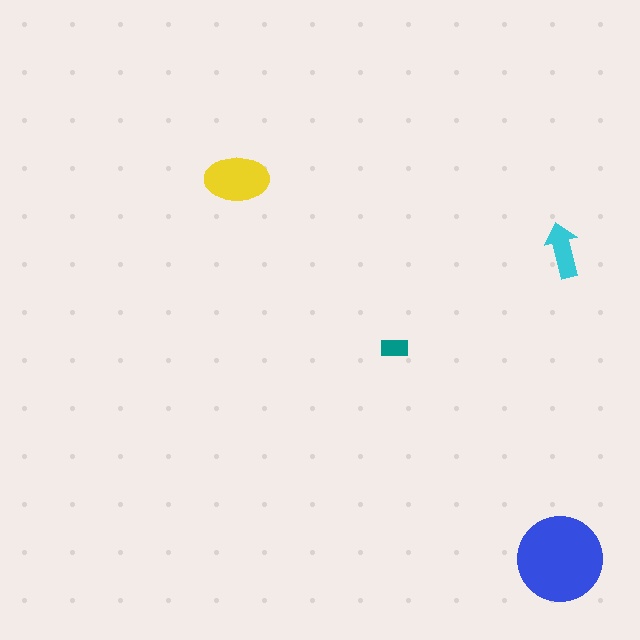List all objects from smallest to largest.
The teal rectangle, the cyan arrow, the yellow ellipse, the blue circle.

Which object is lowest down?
The blue circle is bottommost.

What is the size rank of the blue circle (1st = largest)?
1st.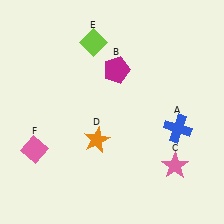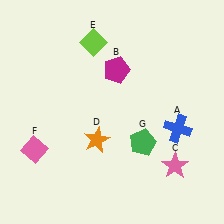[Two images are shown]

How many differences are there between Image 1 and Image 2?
There is 1 difference between the two images.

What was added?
A green pentagon (G) was added in Image 2.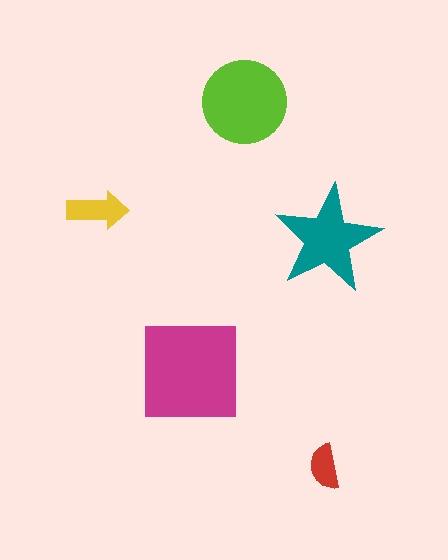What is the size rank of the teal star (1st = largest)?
3rd.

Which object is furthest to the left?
The yellow arrow is leftmost.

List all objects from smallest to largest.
The red semicircle, the yellow arrow, the teal star, the lime circle, the magenta square.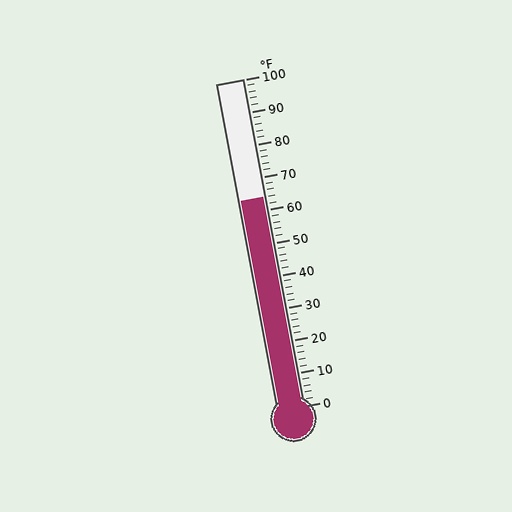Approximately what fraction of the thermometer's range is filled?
The thermometer is filled to approximately 65% of its range.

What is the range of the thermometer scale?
The thermometer scale ranges from 0°F to 100°F.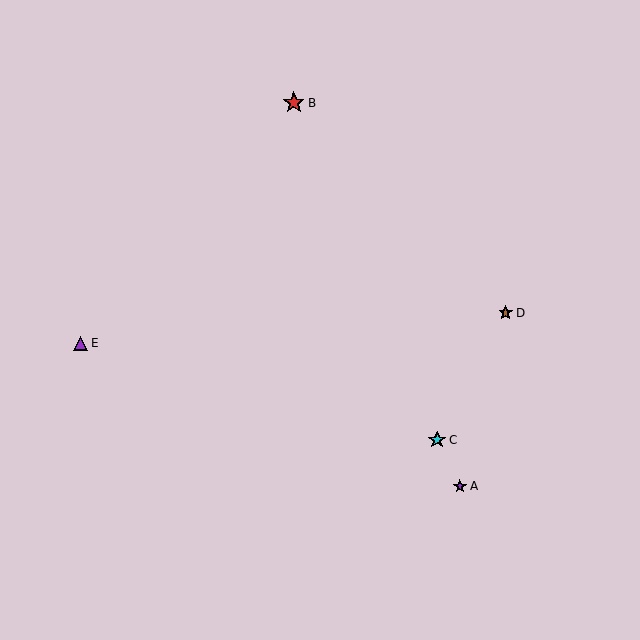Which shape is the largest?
The red star (labeled B) is the largest.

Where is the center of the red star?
The center of the red star is at (294, 103).